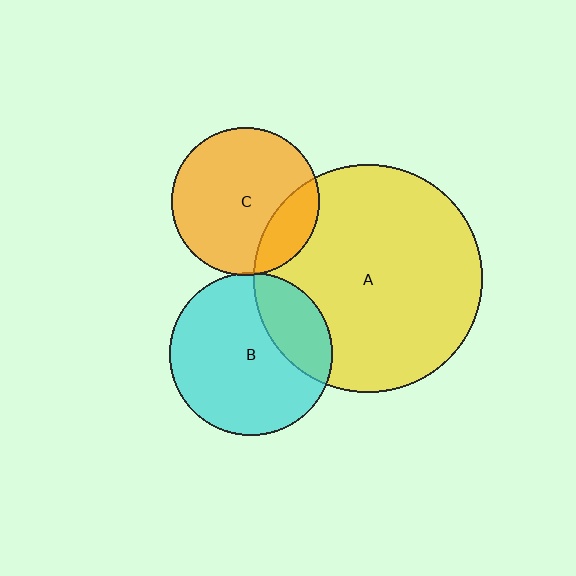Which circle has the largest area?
Circle A (yellow).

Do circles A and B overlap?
Yes.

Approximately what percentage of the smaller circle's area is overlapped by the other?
Approximately 25%.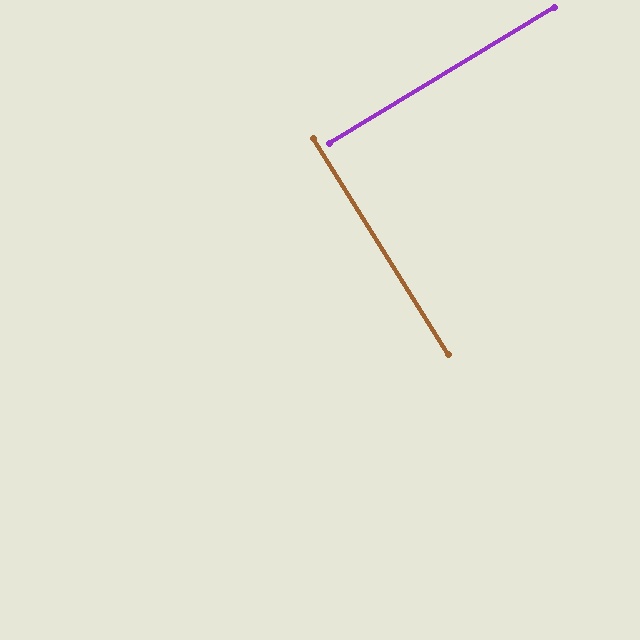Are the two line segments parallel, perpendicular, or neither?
Perpendicular — they meet at approximately 89°.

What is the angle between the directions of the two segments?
Approximately 89 degrees.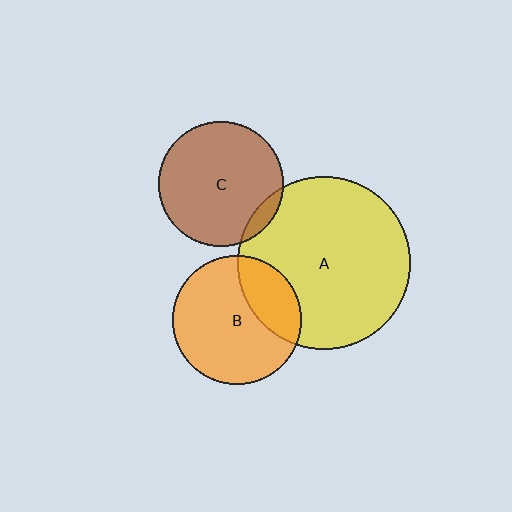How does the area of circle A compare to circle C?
Approximately 1.9 times.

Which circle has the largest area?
Circle A (yellow).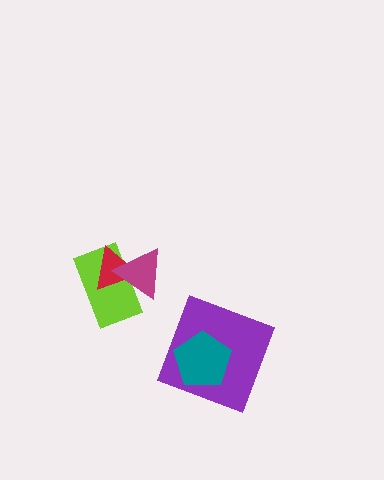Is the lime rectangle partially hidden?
Yes, it is partially covered by another shape.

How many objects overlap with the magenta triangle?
2 objects overlap with the magenta triangle.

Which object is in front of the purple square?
The teal pentagon is in front of the purple square.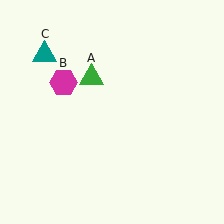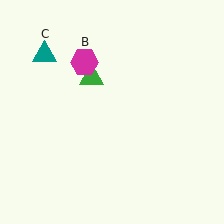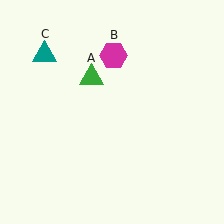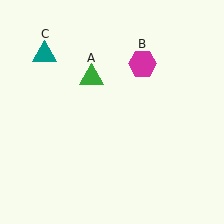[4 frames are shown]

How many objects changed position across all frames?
1 object changed position: magenta hexagon (object B).